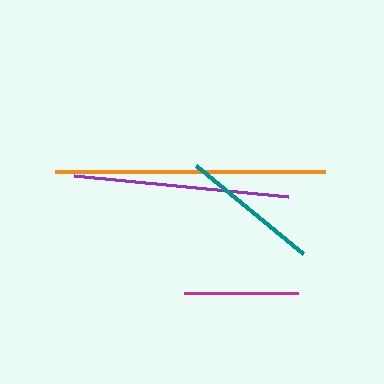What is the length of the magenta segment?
The magenta segment is approximately 113 pixels long.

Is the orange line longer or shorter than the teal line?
The orange line is longer than the teal line.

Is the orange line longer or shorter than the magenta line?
The orange line is longer than the magenta line.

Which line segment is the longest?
The orange line is the longest at approximately 270 pixels.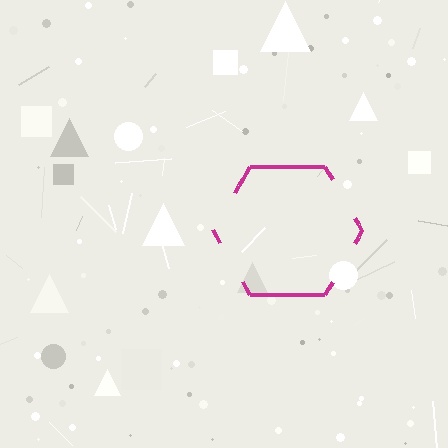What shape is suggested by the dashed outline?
The dashed outline suggests a hexagon.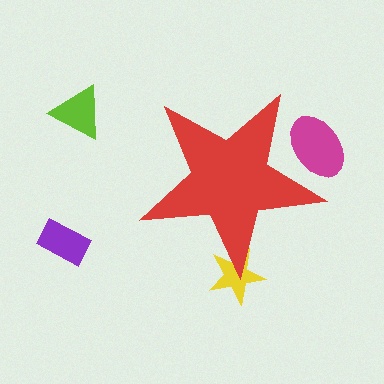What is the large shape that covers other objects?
A red star.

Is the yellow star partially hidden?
Yes, the yellow star is partially hidden behind the red star.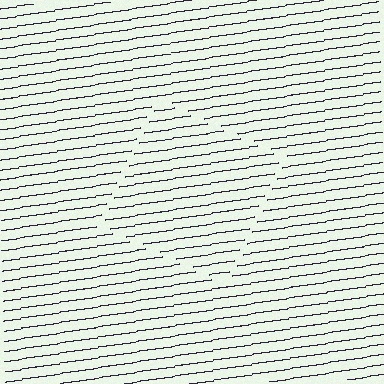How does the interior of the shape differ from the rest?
The interior of the shape contains the same grating, shifted by half a period — the contour is defined by the phase discontinuity where line-ends from the inner and outer gratings abut.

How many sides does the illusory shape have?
4 sides — the line-ends trace a square.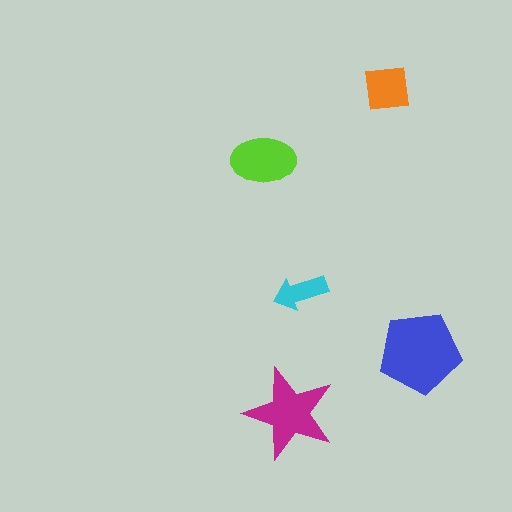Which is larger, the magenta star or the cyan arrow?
The magenta star.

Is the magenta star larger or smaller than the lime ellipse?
Larger.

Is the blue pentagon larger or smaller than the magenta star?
Larger.